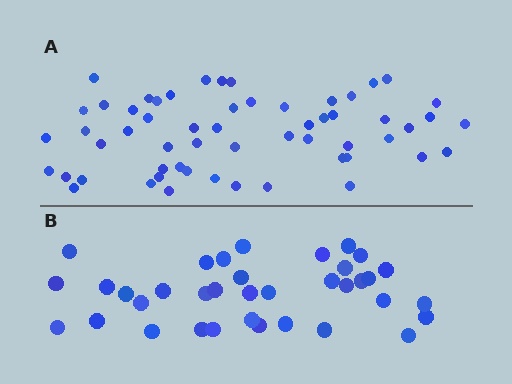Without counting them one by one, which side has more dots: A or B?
Region A (the top region) has more dots.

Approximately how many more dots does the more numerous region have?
Region A has approximately 20 more dots than region B.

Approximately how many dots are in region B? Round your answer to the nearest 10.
About 40 dots. (The exact count is 36, which rounds to 40.)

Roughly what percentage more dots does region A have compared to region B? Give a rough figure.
About 60% more.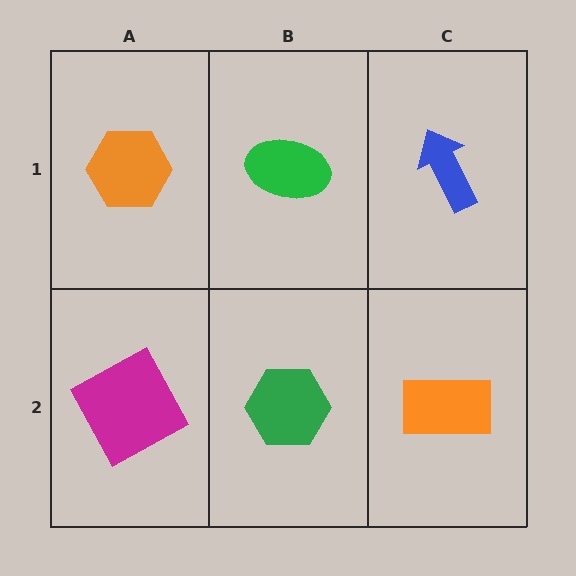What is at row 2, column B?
A green hexagon.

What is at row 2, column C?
An orange rectangle.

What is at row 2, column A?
A magenta square.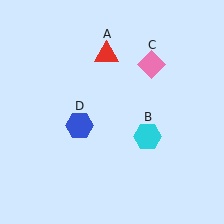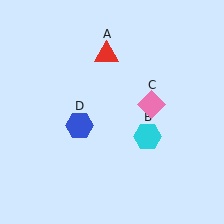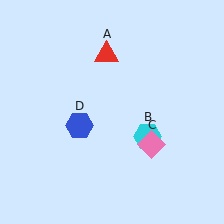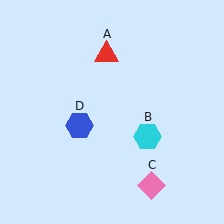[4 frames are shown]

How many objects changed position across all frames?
1 object changed position: pink diamond (object C).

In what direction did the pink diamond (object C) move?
The pink diamond (object C) moved down.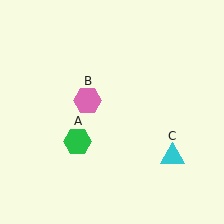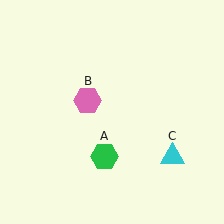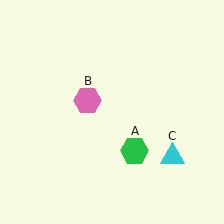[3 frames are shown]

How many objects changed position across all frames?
1 object changed position: green hexagon (object A).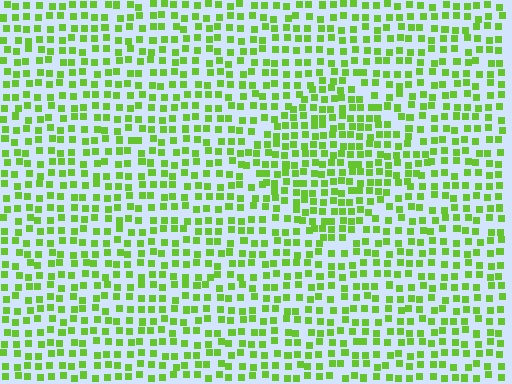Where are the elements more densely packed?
The elements are more densely packed inside the diamond boundary.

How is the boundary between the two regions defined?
The boundary is defined by a change in element density (approximately 1.4x ratio). All elements are the same color, size, and shape.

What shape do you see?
I see a diamond.